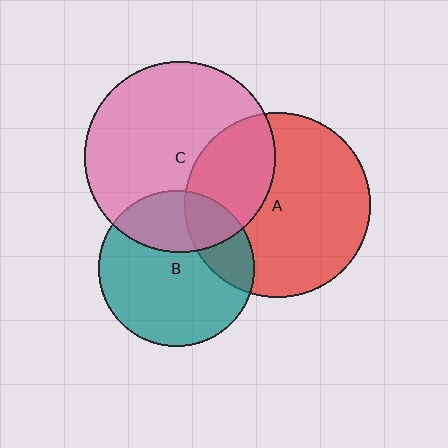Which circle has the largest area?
Circle C (pink).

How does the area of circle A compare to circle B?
Approximately 1.4 times.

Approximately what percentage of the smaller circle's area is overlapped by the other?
Approximately 30%.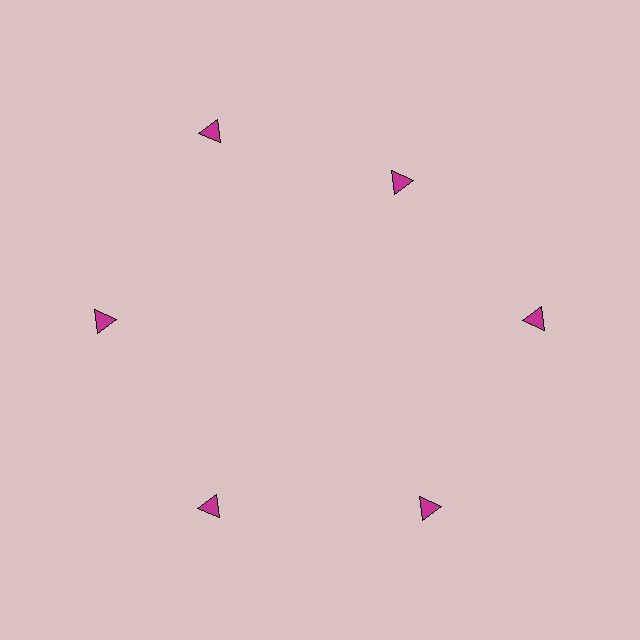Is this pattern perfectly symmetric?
No. The 6 magenta triangles are arranged in a ring, but one element near the 1 o'clock position is pulled inward toward the center, breaking the 6-fold rotational symmetry.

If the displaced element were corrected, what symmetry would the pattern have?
It would have 6-fold rotational symmetry — the pattern would map onto itself every 60 degrees.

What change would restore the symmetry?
The symmetry would be restored by moving it outward, back onto the ring so that all 6 triangles sit at equal angles and equal distance from the center.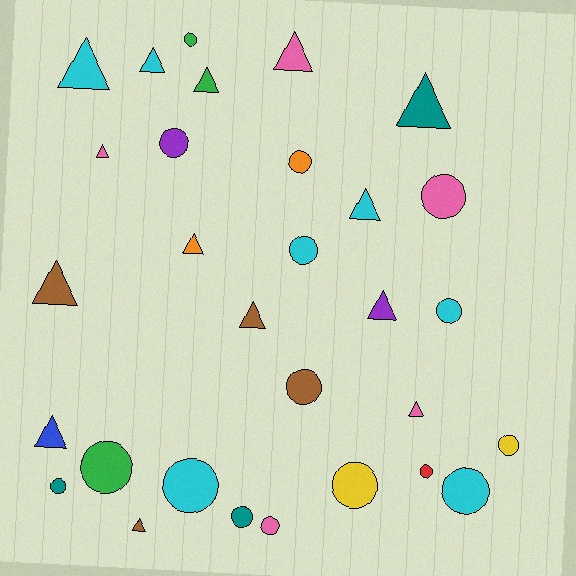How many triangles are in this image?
There are 14 triangles.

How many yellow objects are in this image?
There are 2 yellow objects.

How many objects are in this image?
There are 30 objects.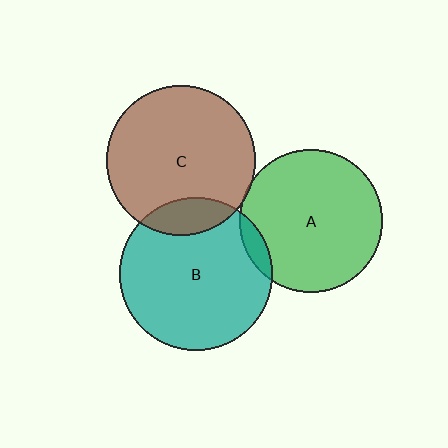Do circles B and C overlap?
Yes.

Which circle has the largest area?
Circle B (teal).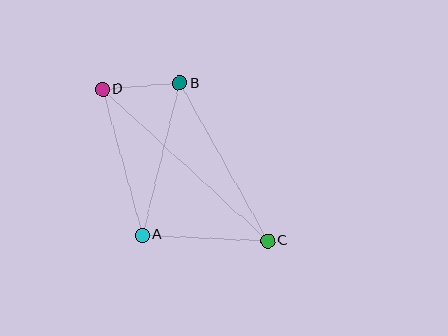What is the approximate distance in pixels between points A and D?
The distance between A and D is approximately 151 pixels.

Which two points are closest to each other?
Points B and D are closest to each other.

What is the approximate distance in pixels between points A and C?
The distance between A and C is approximately 125 pixels.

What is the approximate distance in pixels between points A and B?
The distance between A and B is approximately 156 pixels.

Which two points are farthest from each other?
Points C and D are farthest from each other.